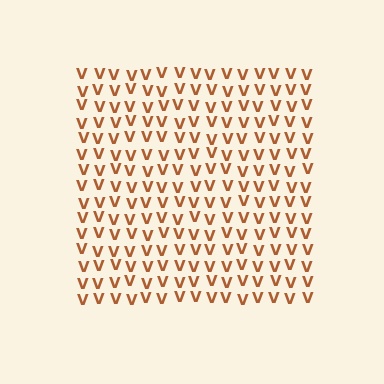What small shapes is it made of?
It is made of small letter V's.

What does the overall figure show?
The overall figure shows a square.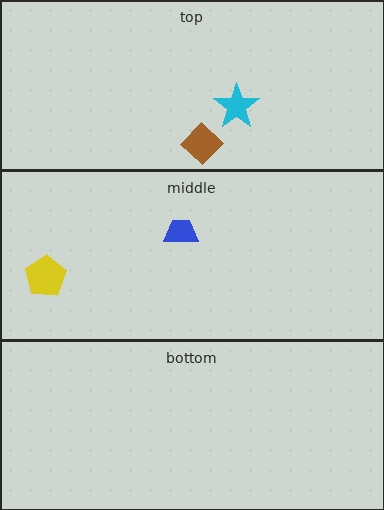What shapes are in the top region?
The cyan star, the brown diamond.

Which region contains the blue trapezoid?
The middle region.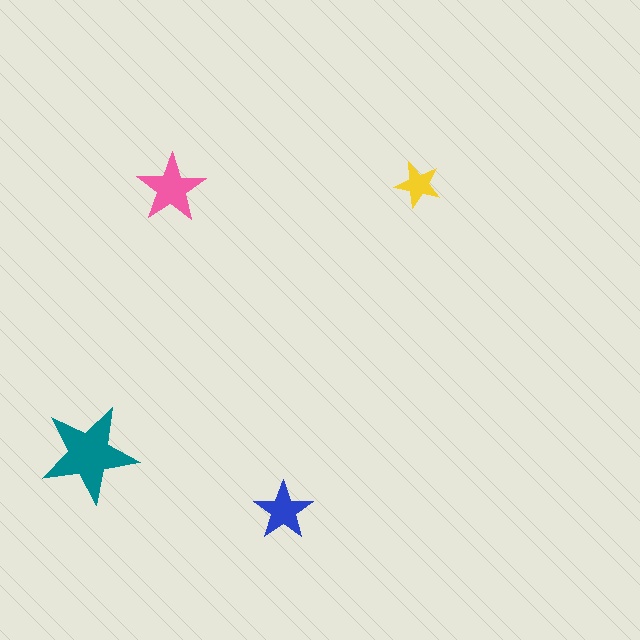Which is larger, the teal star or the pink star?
The teal one.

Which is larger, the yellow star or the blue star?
The blue one.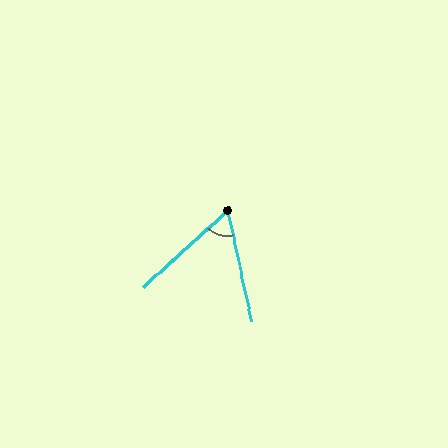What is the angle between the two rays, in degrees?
Approximately 60 degrees.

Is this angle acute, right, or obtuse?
It is acute.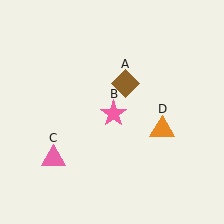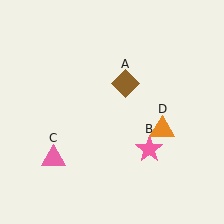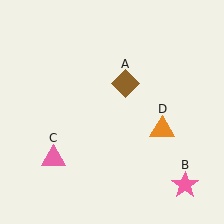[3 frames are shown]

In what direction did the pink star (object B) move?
The pink star (object B) moved down and to the right.